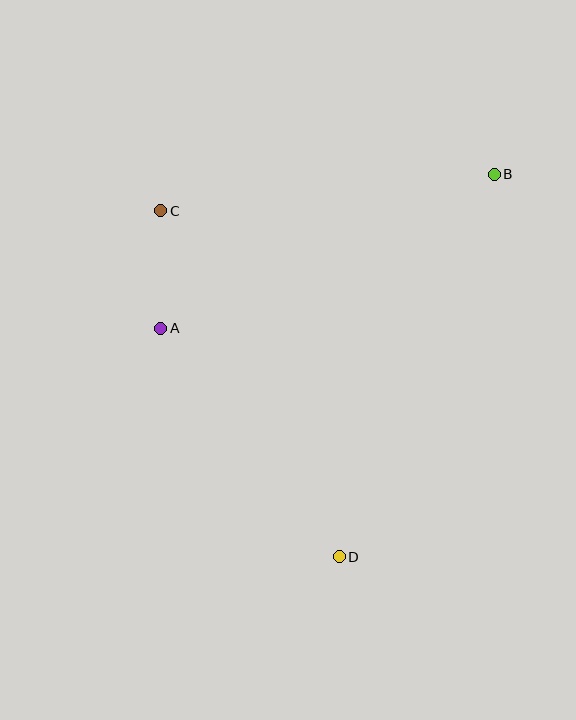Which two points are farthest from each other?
Points B and D are farthest from each other.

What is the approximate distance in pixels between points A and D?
The distance between A and D is approximately 290 pixels.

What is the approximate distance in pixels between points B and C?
The distance between B and C is approximately 336 pixels.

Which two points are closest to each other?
Points A and C are closest to each other.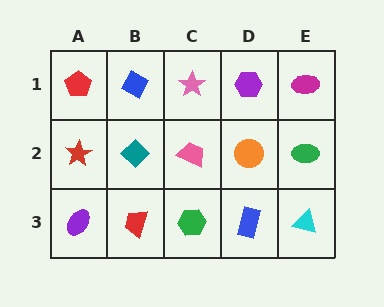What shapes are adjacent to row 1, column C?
A pink trapezoid (row 2, column C), a blue diamond (row 1, column B), a purple hexagon (row 1, column D).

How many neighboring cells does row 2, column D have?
4.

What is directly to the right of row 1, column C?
A purple hexagon.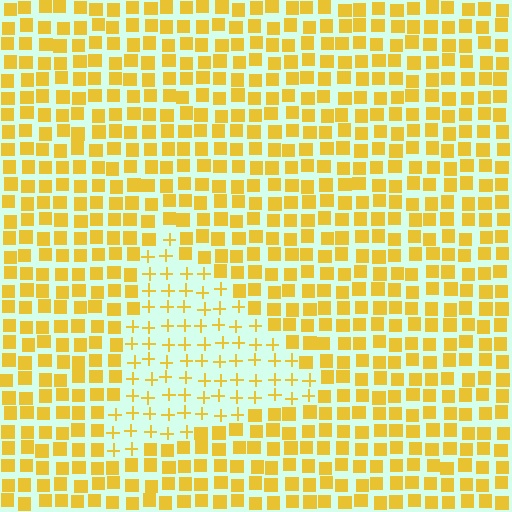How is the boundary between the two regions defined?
The boundary is defined by a change in element shape: plus signs inside vs. squares outside. All elements share the same color and spacing.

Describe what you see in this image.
The image is filled with small yellow elements arranged in a uniform grid. A triangle-shaped region contains plus signs, while the surrounding area contains squares. The boundary is defined purely by the change in element shape.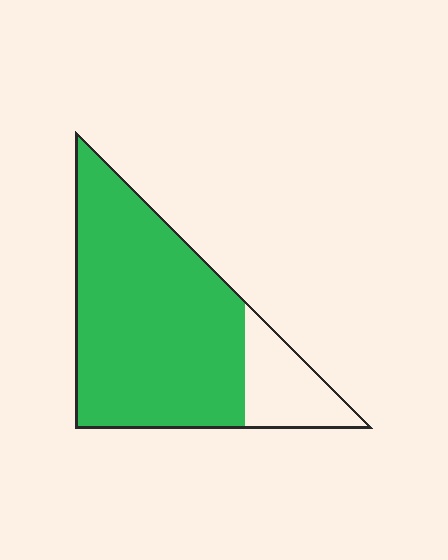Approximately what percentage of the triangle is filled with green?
Approximately 80%.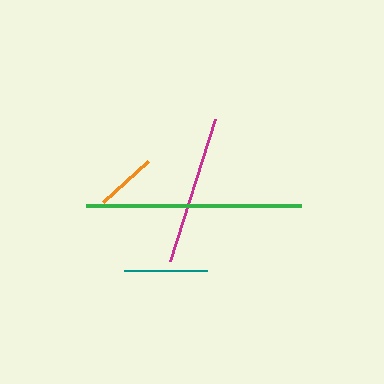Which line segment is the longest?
The green line is the longest at approximately 214 pixels.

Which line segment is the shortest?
The orange line is the shortest at approximately 61 pixels.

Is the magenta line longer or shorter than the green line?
The green line is longer than the magenta line.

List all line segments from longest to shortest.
From longest to shortest: green, magenta, teal, orange.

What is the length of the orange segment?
The orange segment is approximately 61 pixels long.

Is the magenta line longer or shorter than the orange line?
The magenta line is longer than the orange line.